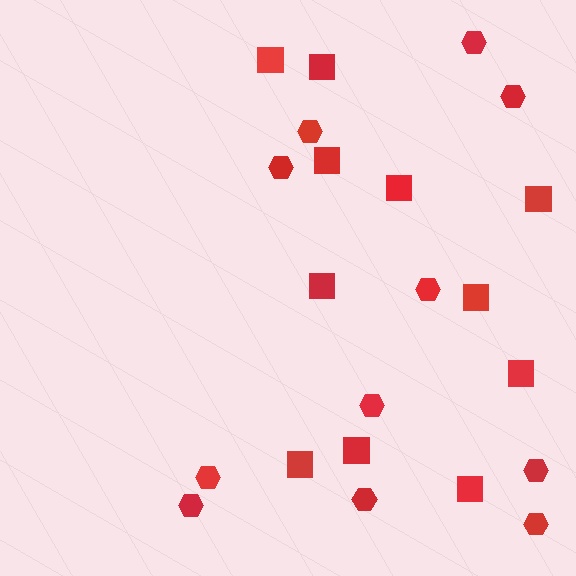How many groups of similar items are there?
There are 2 groups: one group of squares (11) and one group of hexagons (11).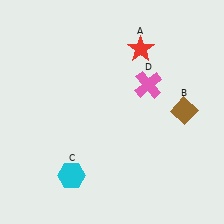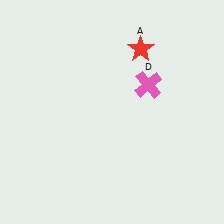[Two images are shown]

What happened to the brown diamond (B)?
The brown diamond (B) was removed in Image 2. It was in the top-right area of Image 1.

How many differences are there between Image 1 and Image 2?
There are 2 differences between the two images.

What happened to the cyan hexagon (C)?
The cyan hexagon (C) was removed in Image 2. It was in the bottom-left area of Image 1.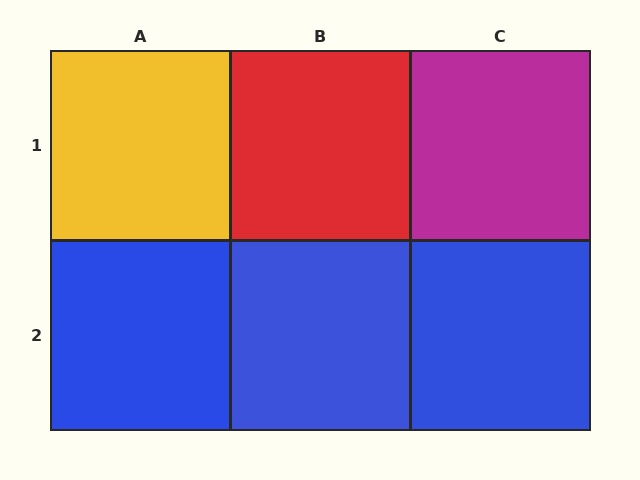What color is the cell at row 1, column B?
Red.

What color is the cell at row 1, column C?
Magenta.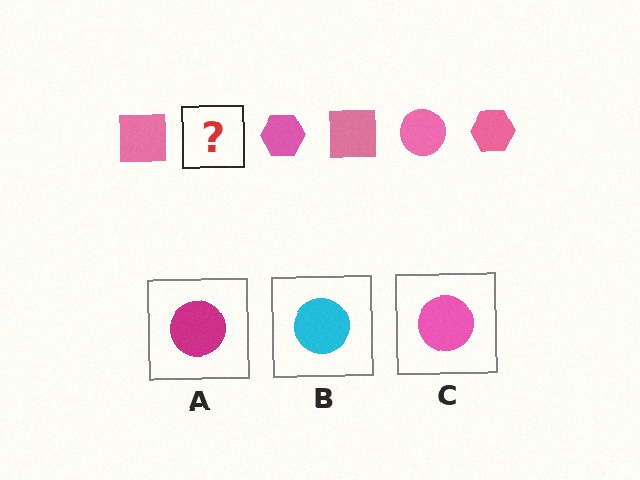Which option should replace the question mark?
Option C.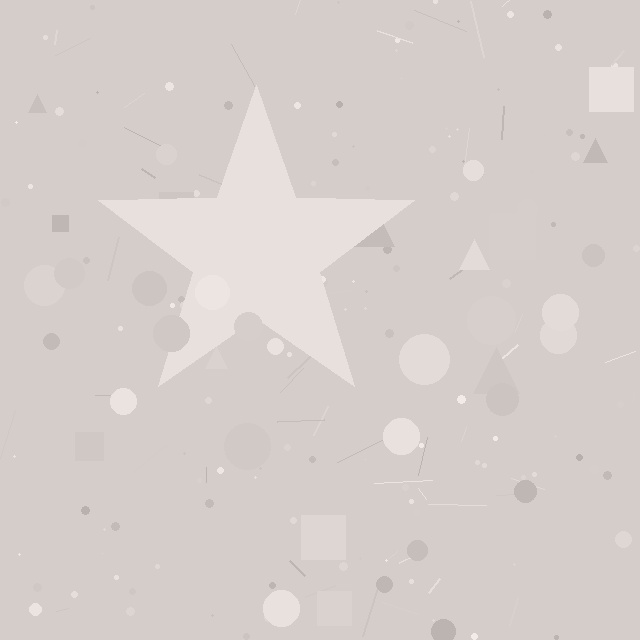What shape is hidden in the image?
A star is hidden in the image.